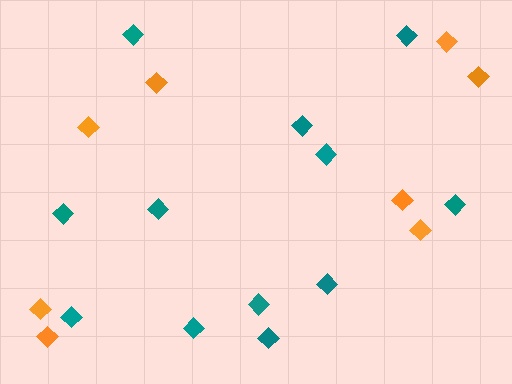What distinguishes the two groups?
There are 2 groups: one group of orange diamonds (8) and one group of teal diamonds (12).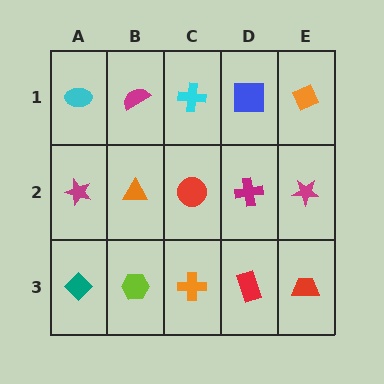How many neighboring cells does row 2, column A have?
3.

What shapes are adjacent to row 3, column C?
A red circle (row 2, column C), a lime hexagon (row 3, column B), a red rectangle (row 3, column D).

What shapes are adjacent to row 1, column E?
A magenta star (row 2, column E), a blue square (row 1, column D).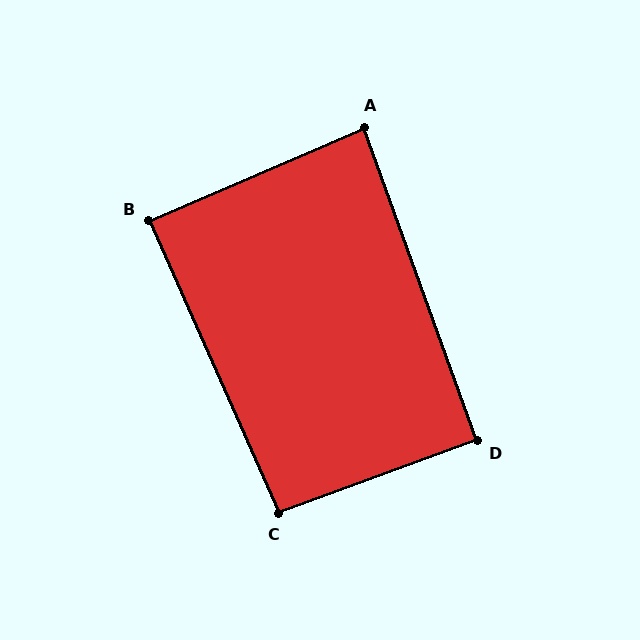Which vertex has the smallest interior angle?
A, at approximately 86 degrees.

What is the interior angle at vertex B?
Approximately 90 degrees (approximately right).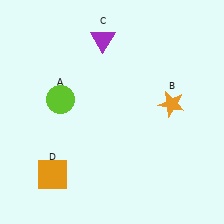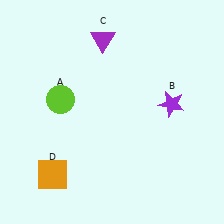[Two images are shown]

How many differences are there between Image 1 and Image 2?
There is 1 difference between the two images.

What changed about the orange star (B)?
In Image 1, B is orange. In Image 2, it changed to purple.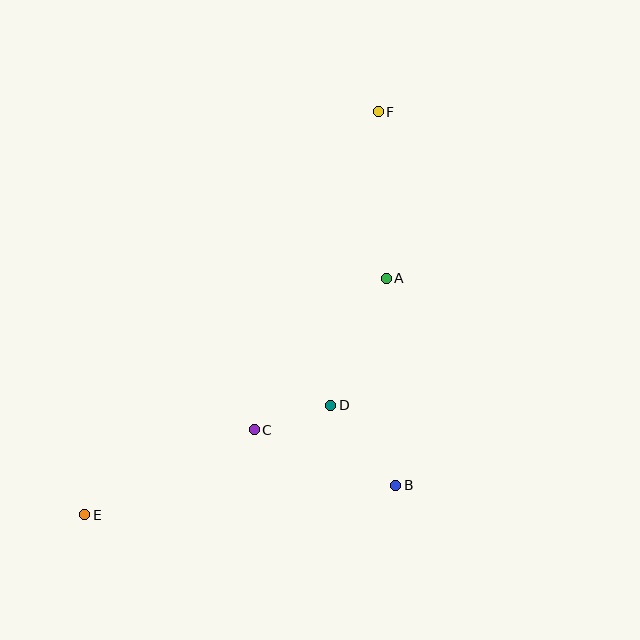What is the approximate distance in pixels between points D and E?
The distance between D and E is approximately 270 pixels.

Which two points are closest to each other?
Points C and D are closest to each other.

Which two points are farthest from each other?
Points E and F are farthest from each other.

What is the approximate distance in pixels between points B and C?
The distance between B and C is approximately 152 pixels.